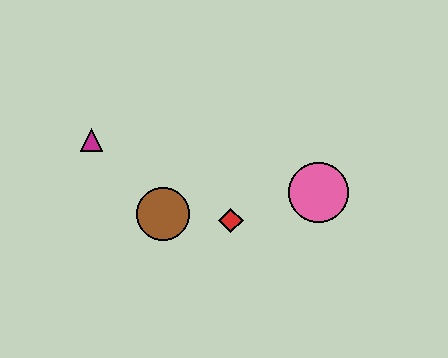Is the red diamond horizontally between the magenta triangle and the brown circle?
No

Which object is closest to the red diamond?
The brown circle is closest to the red diamond.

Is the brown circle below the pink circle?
Yes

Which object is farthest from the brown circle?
The pink circle is farthest from the brown circle.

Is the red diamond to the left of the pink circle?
Yes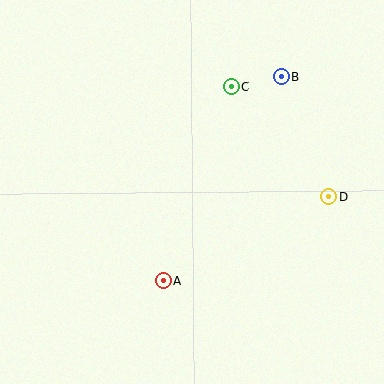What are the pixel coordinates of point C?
Point C is at (231, 87).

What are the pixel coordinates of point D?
Point D is at (329, 197).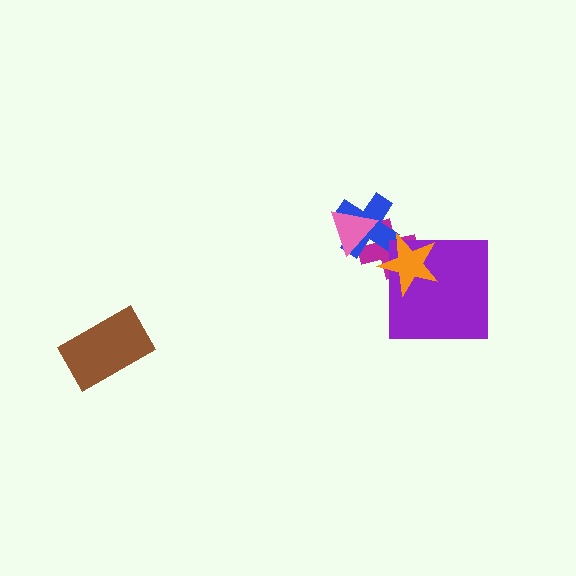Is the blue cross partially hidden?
Yes, it is partially covered by another shape.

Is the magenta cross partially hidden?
Yes, it is partially covered by another shape.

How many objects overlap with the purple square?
2 objects overlap with the purple square.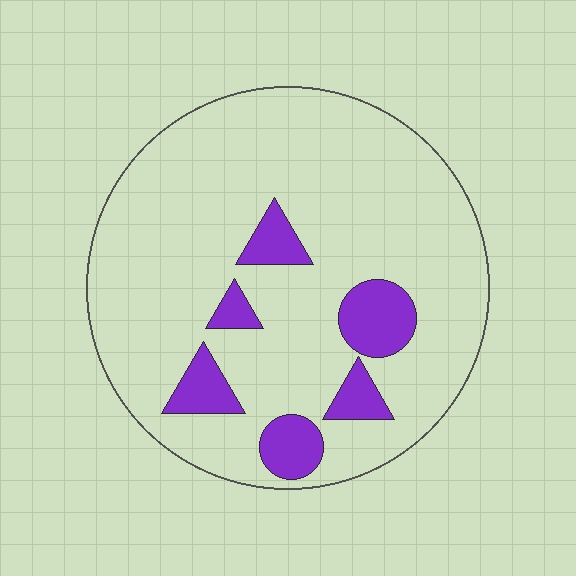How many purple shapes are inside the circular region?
6.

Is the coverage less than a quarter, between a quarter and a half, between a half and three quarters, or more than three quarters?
Less than a quarter.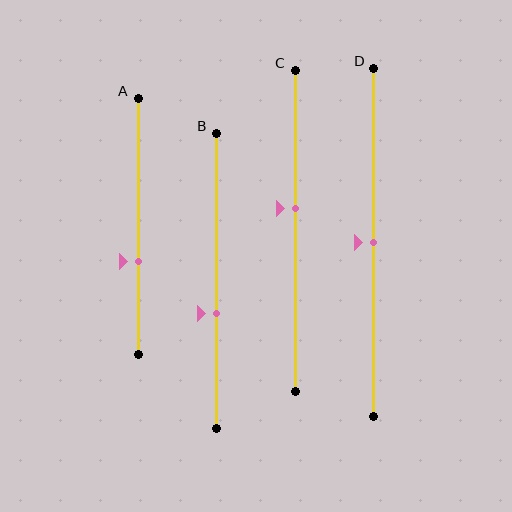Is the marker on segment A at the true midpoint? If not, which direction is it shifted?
No, the marker on segment A is shifted downward by about 14% of the segment length.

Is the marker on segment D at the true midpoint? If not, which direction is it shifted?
Yes, the marker on segment D is at the true midpoint.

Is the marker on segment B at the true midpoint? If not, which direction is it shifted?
No, the marker on segment B is shifted downward by about 11% of the segment length.